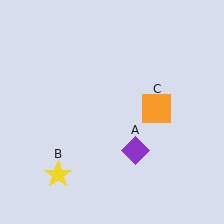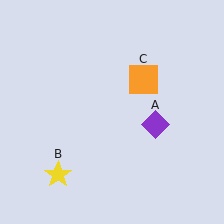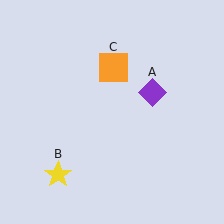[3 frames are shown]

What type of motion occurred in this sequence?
The purple diamond (object A), orange square (object C) rotated counterclockwise around the center of the scene.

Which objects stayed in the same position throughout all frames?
Yellow star (object B) remained stationary.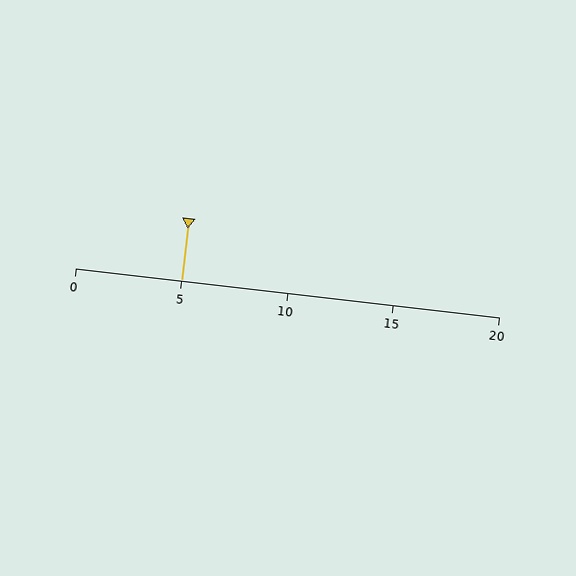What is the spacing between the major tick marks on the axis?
The major ticks are spaced 5 apart.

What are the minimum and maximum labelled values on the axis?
The axis runs from 0 to 20.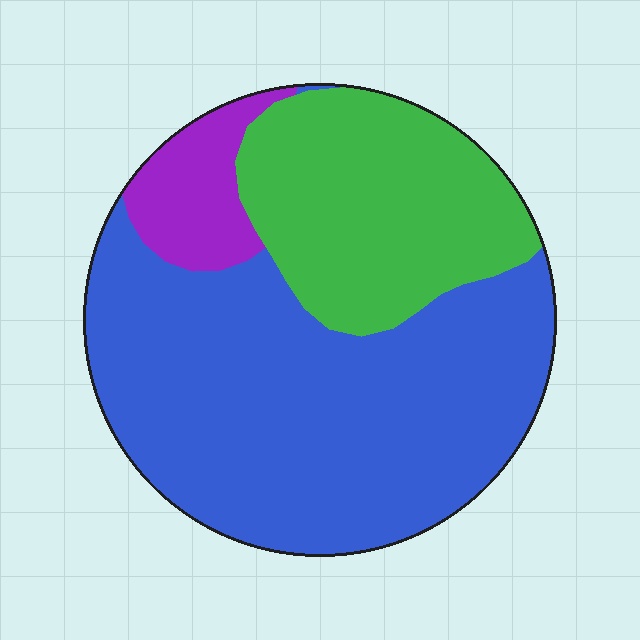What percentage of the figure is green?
Green takes up about one third (1/3) of the figure.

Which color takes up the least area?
Purple, at roughly 10%.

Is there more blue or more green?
Blue.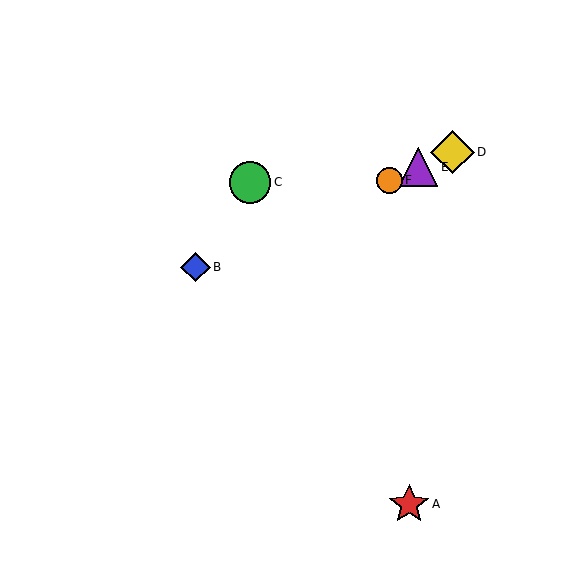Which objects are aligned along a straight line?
Objects B, D, E, F are aligned along a straight line.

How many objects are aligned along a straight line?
4 objects (B, D, E, F) are aligned along a straight line.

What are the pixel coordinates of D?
Object D is at (452, 152).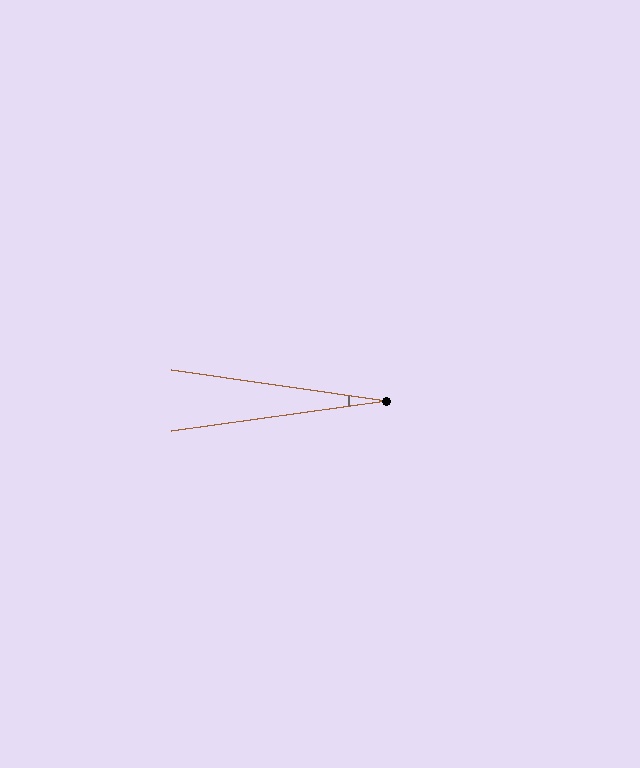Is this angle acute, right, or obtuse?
It is acute.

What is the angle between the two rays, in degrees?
Approximately 16 degrees.